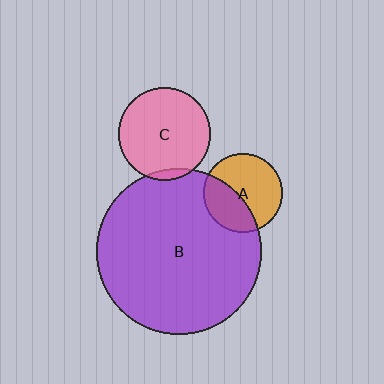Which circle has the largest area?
Circle B (purple).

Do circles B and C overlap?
Yes.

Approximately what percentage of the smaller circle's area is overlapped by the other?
Approximately 5%.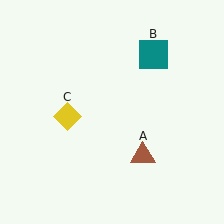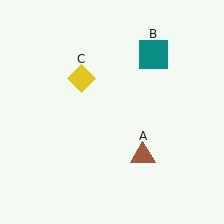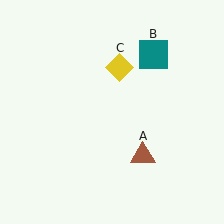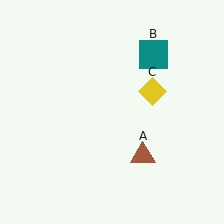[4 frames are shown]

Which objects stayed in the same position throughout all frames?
Brown triangle (object A) and teal square (object B) remained stationary.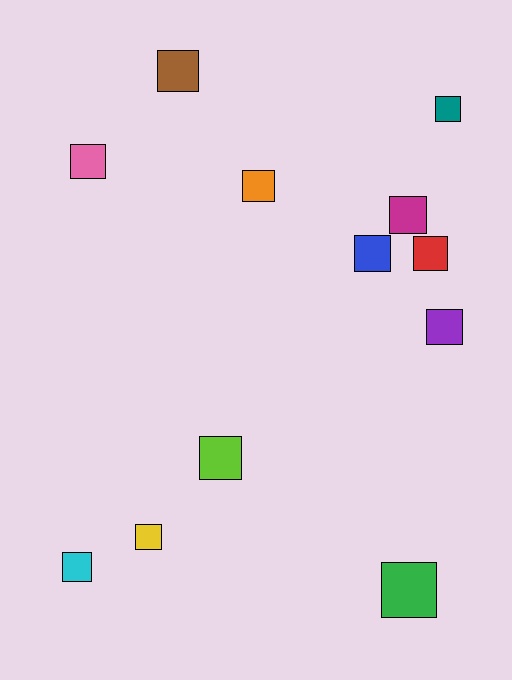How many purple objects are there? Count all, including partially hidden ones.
There is 1 purple object.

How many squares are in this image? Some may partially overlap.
There are 12 squares.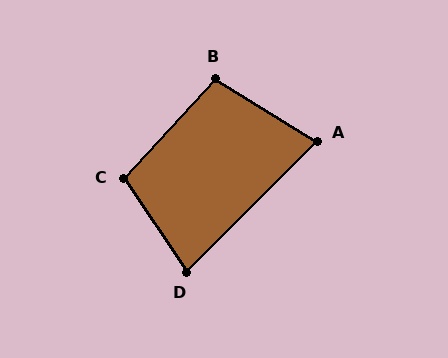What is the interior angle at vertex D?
Approximately 79 degrees (acute).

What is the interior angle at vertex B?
Approximately 101 degrees (obtuse).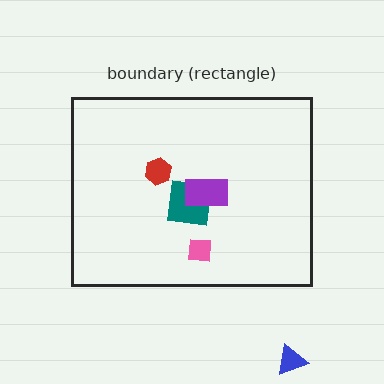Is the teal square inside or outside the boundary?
Inside.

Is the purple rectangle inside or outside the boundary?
Inside.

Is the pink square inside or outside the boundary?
Inside.